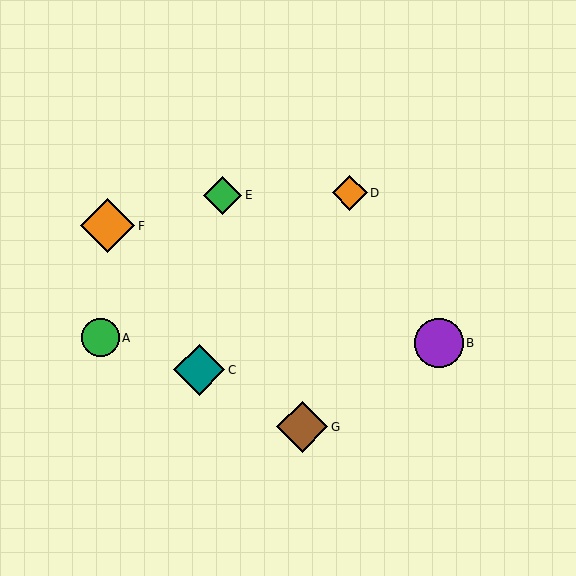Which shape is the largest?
The orange diamond (labeled F) is the largest.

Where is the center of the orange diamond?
The center of the orange diamond is at (108, 226).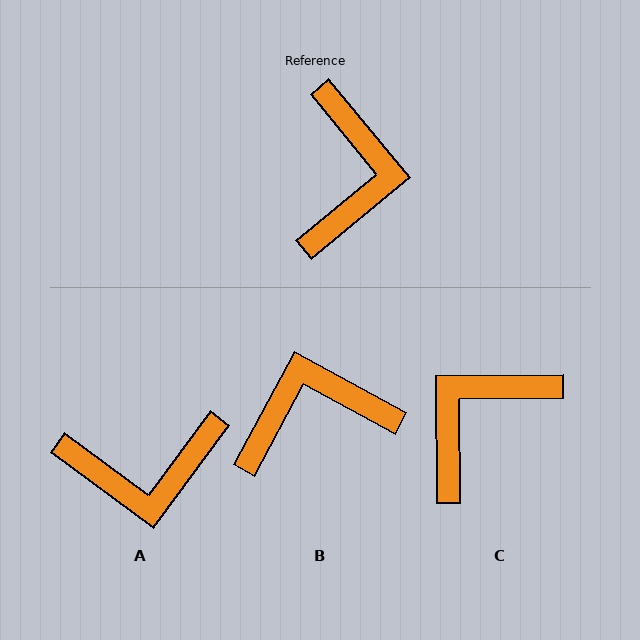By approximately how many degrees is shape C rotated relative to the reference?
Approximately 141 degrees counter-clockwise.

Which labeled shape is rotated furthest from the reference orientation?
C, about 141 degrees away.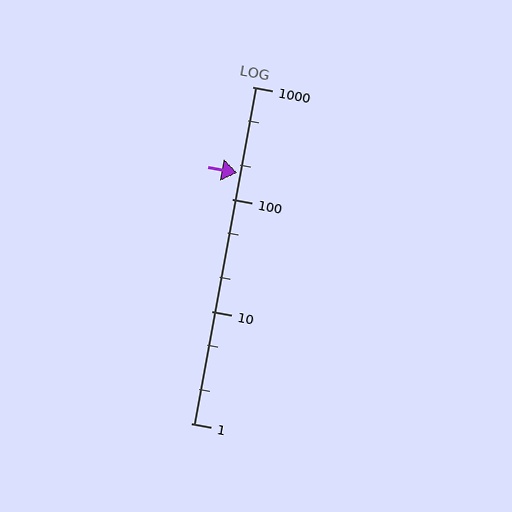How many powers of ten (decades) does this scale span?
The scale spans 3 decades, from 1 to 1000.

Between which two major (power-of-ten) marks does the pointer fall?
The pointer is between 100 and 1000.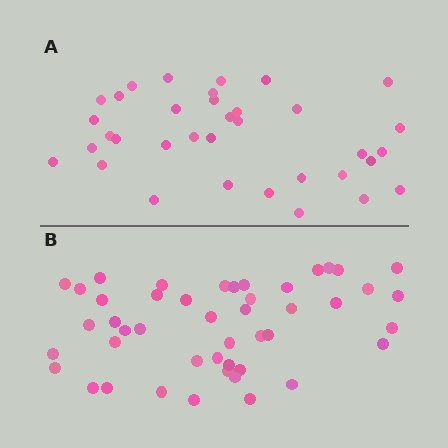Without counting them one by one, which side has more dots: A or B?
Region B (the bottom region) has more dots.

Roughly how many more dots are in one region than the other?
Region B has roughly 12 or so more dots than region A.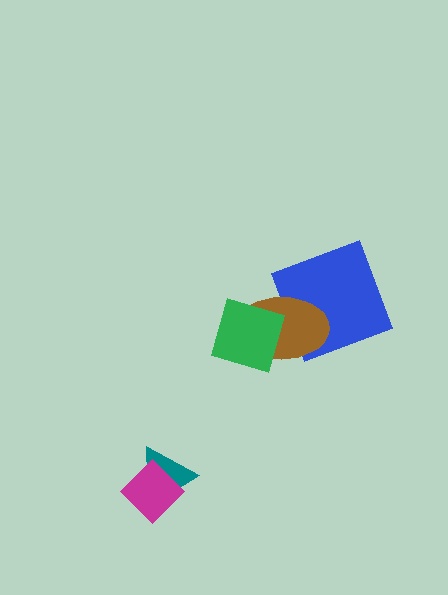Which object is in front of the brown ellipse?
The green square is in front of the brown ellipse.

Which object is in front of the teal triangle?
The magenta diamond is in front of the teal triangle.